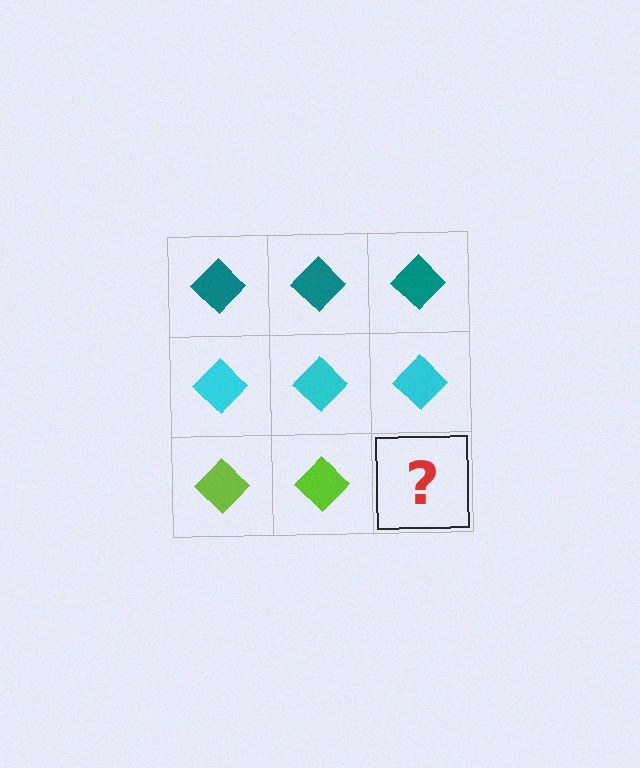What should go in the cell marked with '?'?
The missing cell should contain a lime diamond.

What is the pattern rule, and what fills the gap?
The rule is that each row has a consistent color. The gap should be filled with a lime diamond.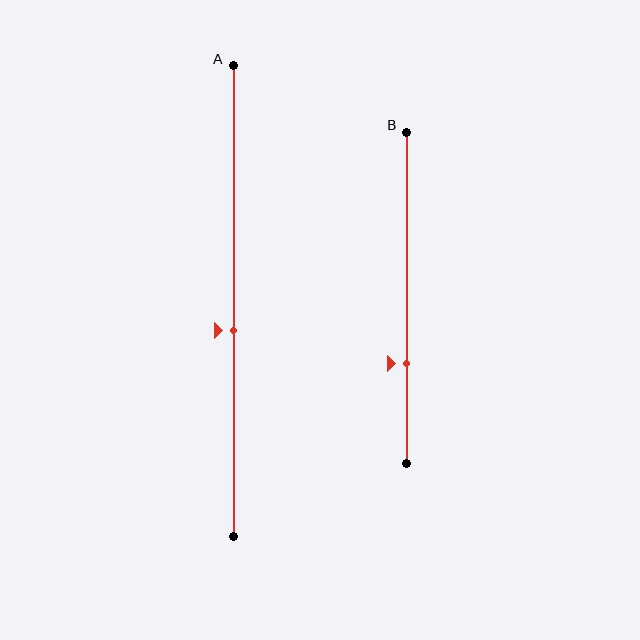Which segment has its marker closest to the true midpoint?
Segment A has its marker closest to the true midpoint.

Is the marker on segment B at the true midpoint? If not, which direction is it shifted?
No, the marker on segment B is shifted downward by about 20% of the segment length.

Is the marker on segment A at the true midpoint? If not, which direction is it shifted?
No, the marker on segment A is shifted downward by about 6% of the segment length.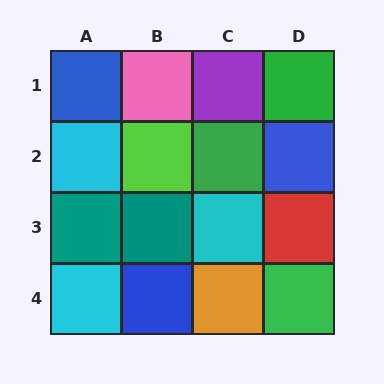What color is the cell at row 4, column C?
Orange.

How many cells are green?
3 cells are green.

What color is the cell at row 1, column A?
Blue.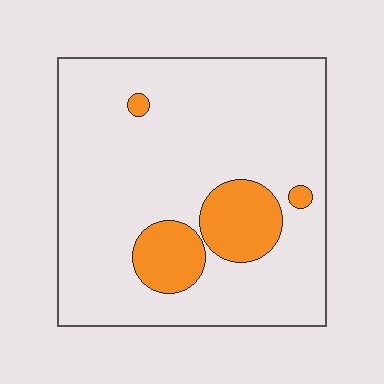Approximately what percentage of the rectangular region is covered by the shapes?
Approximately 15%.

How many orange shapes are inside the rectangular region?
4.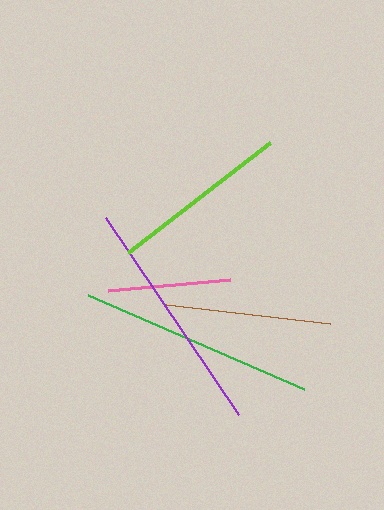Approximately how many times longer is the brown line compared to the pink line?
The brown line is approximately 1.3 times the length of the pink line.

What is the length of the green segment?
The green segment is approximately 236 pixels long.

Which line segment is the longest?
The purple line is the longest at approximately 237 pixels.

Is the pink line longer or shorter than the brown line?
The brown line is longer than the pink line.